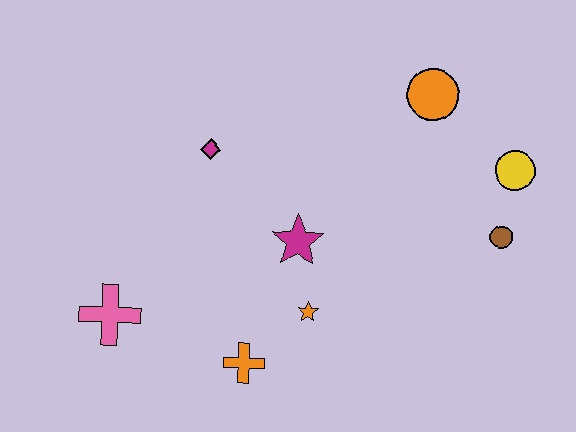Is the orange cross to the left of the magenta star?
Yes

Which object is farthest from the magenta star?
The yellow circle is farthest from the magenta star.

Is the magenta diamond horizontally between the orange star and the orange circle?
No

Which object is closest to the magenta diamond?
The magenta star is closest to the magenta diamond.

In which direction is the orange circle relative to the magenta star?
The orange circle is above the magenta star.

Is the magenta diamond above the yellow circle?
Yes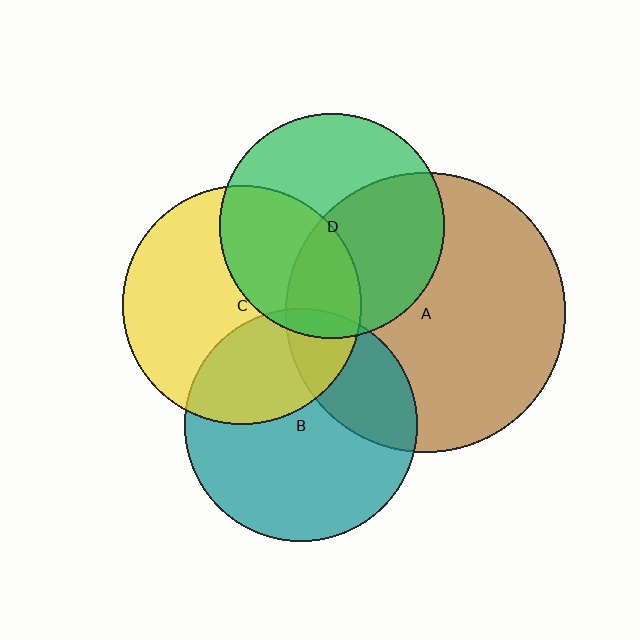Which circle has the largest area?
Circle A (brown).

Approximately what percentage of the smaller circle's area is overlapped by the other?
Approximately 35%.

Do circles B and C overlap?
Yes.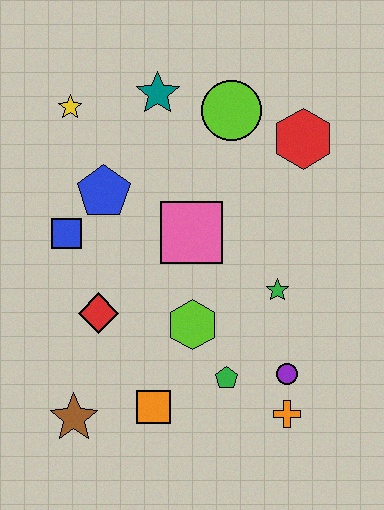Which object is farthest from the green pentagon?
The yellow star is farthest from the green pentagon.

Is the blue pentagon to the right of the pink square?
No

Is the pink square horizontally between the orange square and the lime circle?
Yes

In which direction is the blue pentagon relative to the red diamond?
The blue pentagon is above the red diamond.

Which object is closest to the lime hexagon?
The green pentagon is closest to the lime hexagon.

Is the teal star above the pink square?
Yes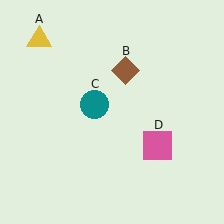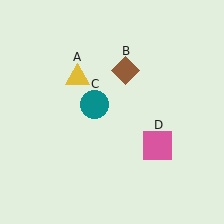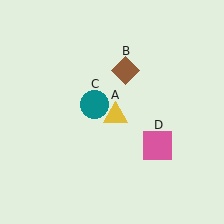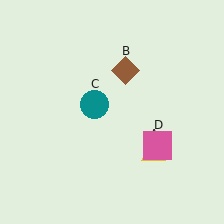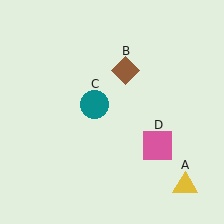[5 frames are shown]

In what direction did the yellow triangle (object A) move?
The yellow triangle (object A) moved down and to the right.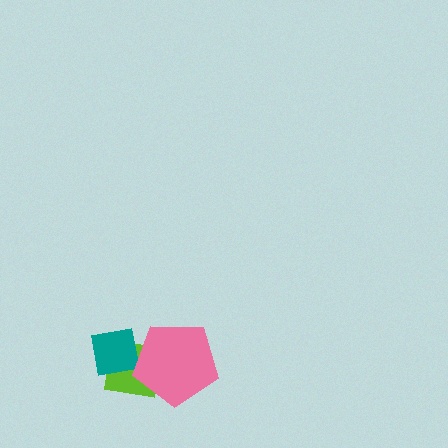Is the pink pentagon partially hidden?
No, no other shape covers it.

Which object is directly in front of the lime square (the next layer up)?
The teal square is directly in front of the lime square.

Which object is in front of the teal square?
The pink pentagon is in front of the teal square.